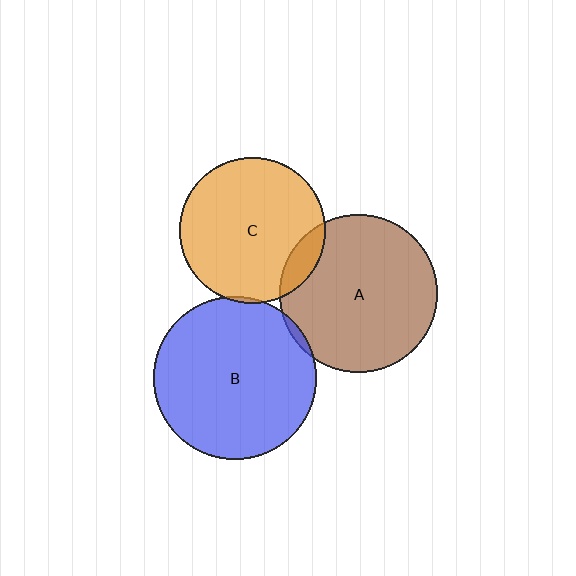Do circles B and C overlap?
Yes.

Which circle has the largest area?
Circle B (blue).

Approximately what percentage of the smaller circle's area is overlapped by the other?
Approximately 5%.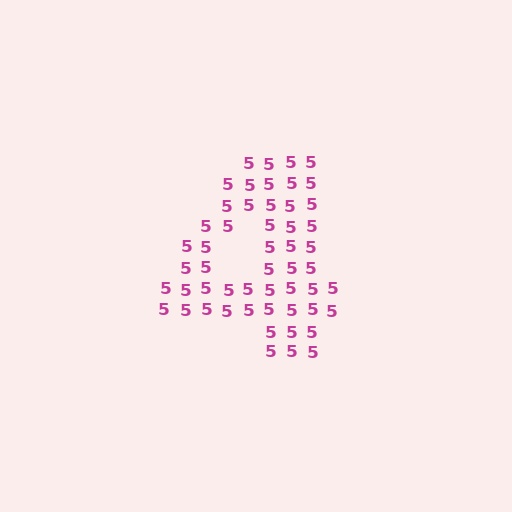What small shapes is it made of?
It is made of small digit 5's.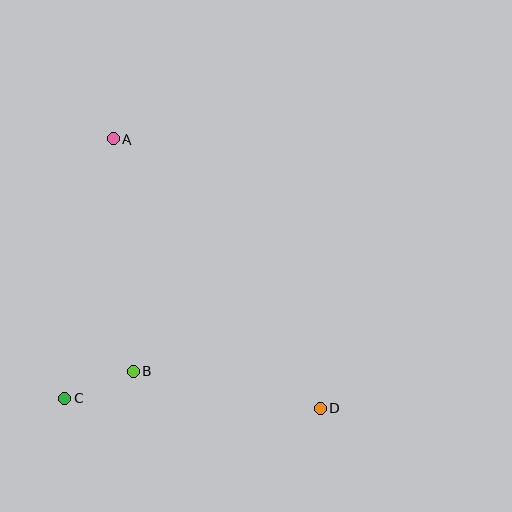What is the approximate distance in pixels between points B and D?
The distance between B and D is approximately 191 pixels.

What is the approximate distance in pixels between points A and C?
The distance between A and C is approximately 264 pixels.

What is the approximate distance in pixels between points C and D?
The distance between C and D is approximately 255 pixels.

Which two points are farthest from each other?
Points A and D are farthest from each other.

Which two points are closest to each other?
Points B and C are closest to each other.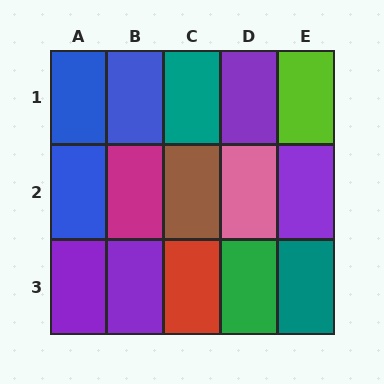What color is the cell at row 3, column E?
Teal.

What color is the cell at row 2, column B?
Magenta.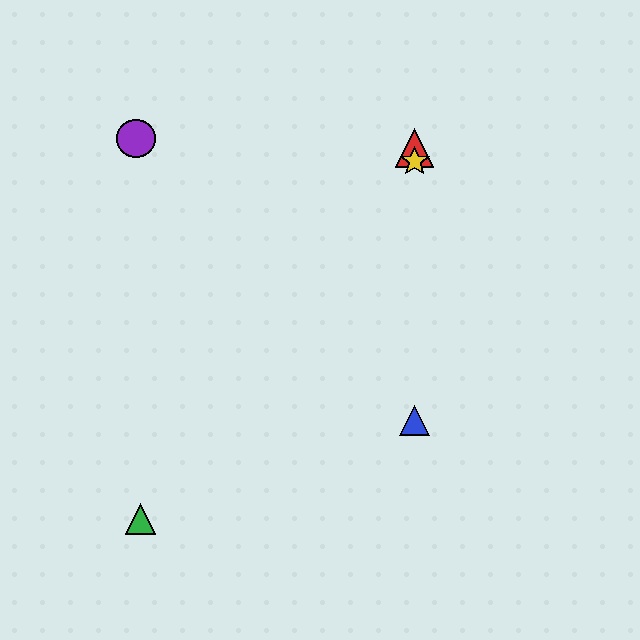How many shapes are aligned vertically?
3 shapes (the red triangle, the blue triangle, the yellow star) are aligned vertically.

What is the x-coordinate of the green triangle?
The green triangle is at x≈140.